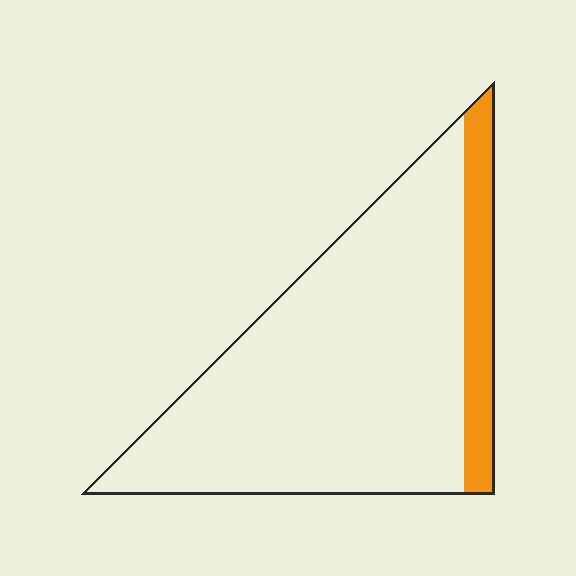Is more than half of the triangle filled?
No.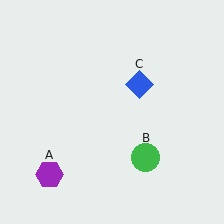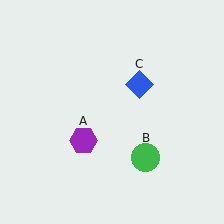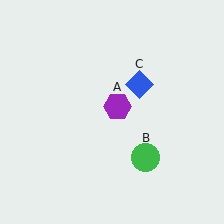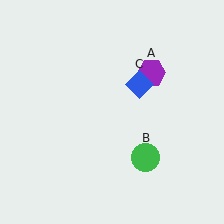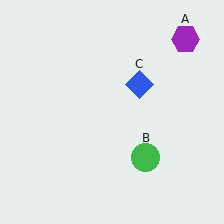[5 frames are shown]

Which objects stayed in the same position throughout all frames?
Green circle (object B) and blue diamond (object C) remained stationary.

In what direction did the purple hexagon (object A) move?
The purple hexagon (object A) moved up and to the right.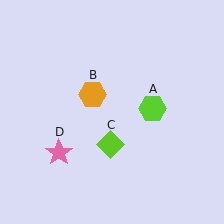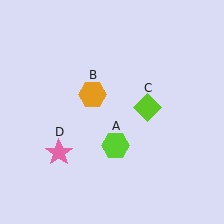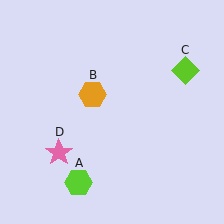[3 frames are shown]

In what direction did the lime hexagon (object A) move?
The lime hexagon (object A) moved down and to the left.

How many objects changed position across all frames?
2 objects changed position: lime hexagon (object A), lime diamond (object C).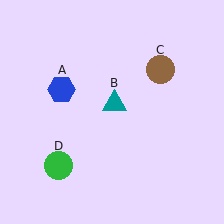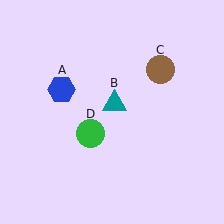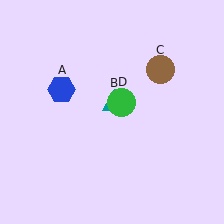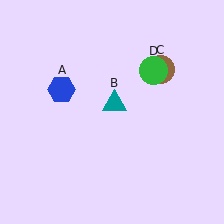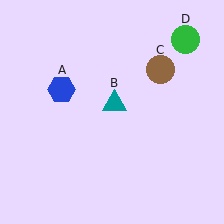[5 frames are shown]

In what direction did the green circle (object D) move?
The green circle (object D) moved up and to the right.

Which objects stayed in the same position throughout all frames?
Blue hexagon (object A) and teal triangle (object B) and brown circle (object C) remained stationary.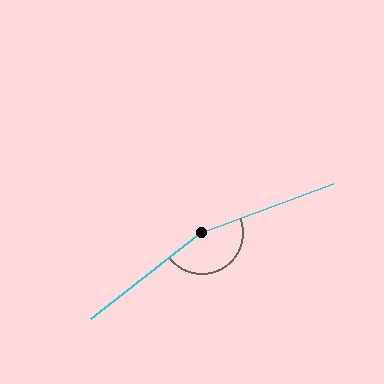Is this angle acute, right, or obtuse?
It is obtuse.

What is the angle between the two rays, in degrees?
Approximately 162 degrees.